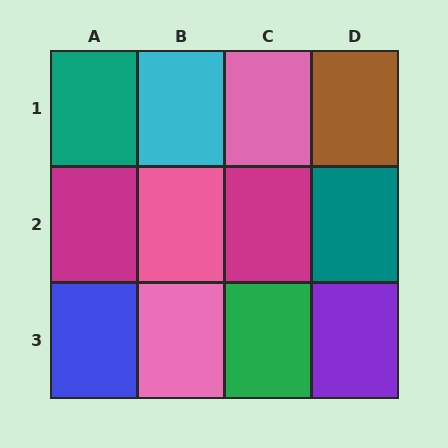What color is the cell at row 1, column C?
Pink.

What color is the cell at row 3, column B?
Pink.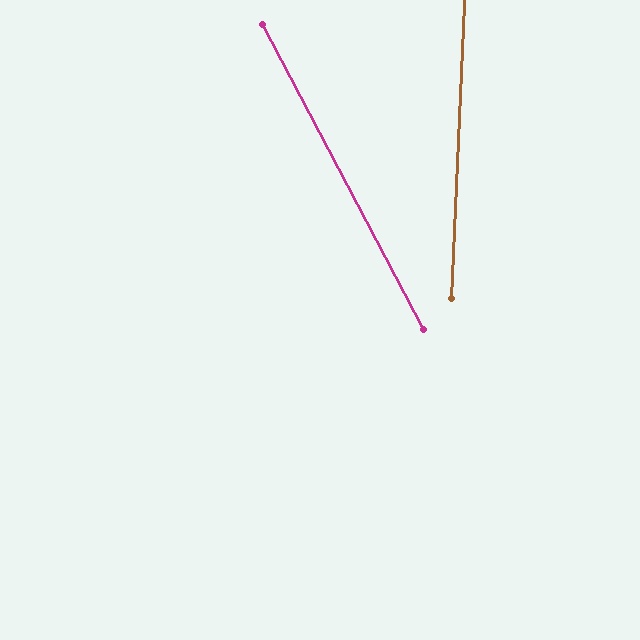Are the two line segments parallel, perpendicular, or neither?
Neither parallel nor perpendicular — they differ by about 30°.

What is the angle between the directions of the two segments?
Approximately 30 degrees.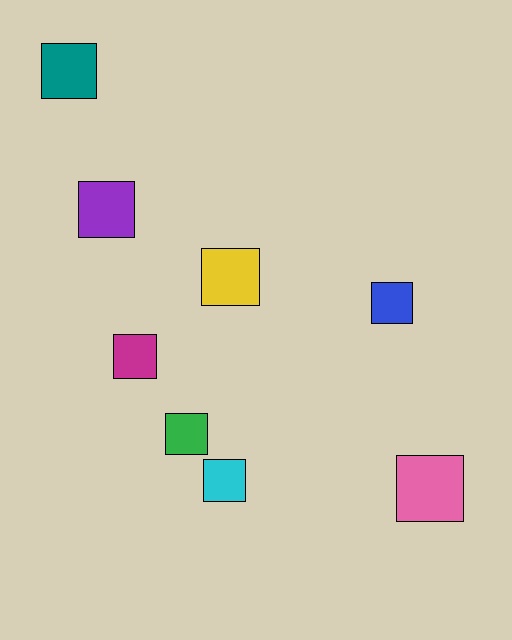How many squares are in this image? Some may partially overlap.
There are 8 squares.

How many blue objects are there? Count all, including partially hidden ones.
There is 1 blue object.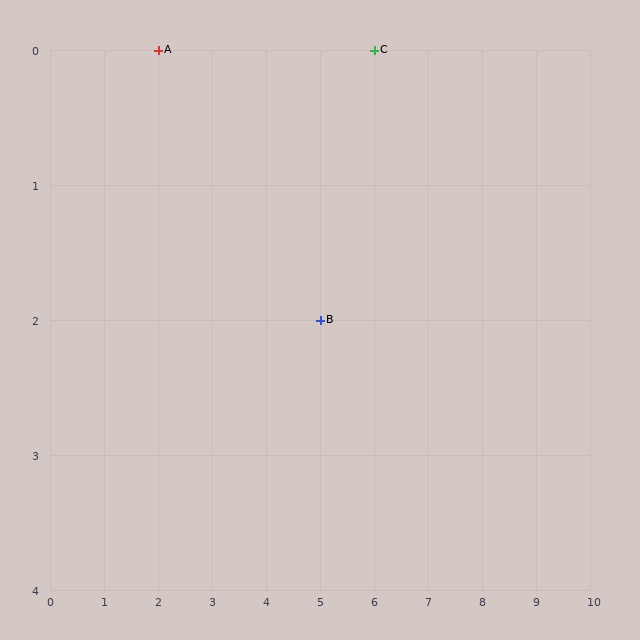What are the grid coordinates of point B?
Point B is at grid coordinates (5, 2).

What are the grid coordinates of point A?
Point A is at grid coordinates (2, 0).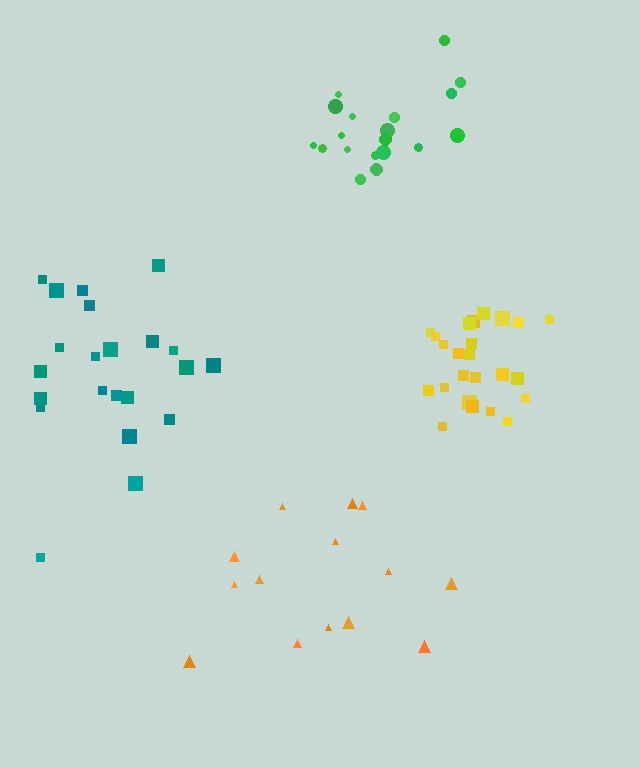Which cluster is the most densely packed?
Yellow.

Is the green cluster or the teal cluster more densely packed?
Green.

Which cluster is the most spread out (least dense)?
Orange.